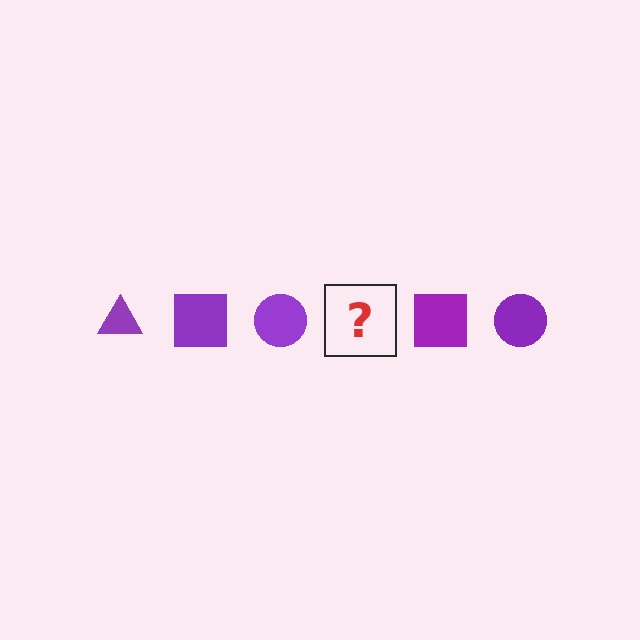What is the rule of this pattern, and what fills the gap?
The rule is that the pattern cycles through triangle, square, circle shapes in purple. The gap should be filled with a purple triangle.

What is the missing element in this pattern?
The missing element is a purple triangle.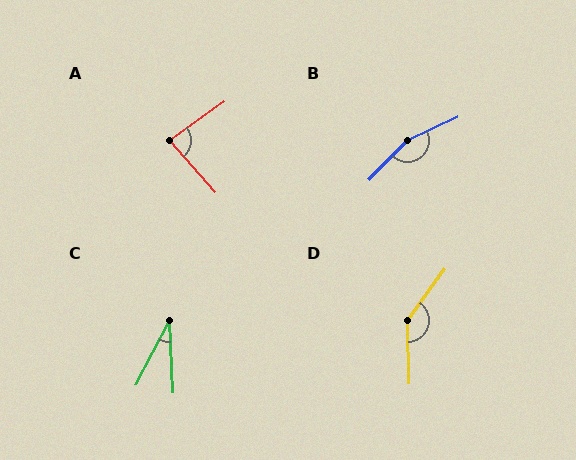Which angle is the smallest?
C, at approximately 30 degrees.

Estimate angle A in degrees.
Approximately 84 degrees.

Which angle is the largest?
B, at approximately 159 degrees.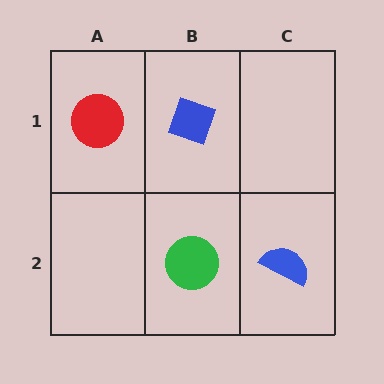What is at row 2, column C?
A blue semicircle.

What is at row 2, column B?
A green circle.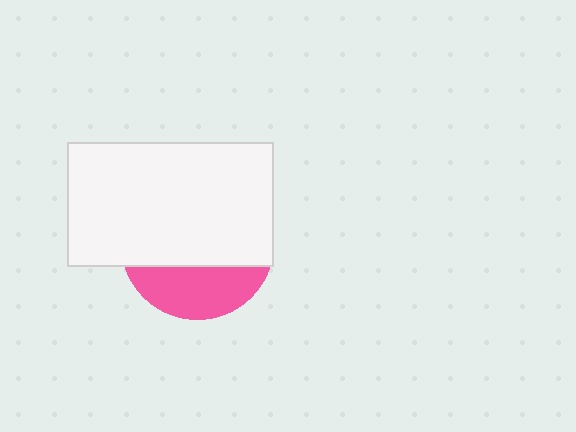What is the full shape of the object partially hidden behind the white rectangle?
The partially hidden object is a pink circle.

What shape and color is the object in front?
The object in front is a white rectangle.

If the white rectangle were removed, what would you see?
You would see the complete pink circle.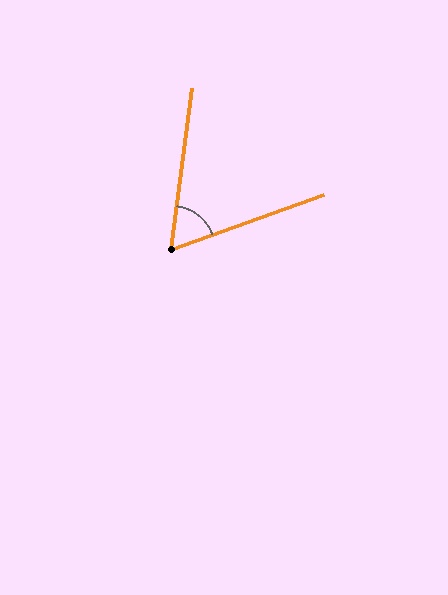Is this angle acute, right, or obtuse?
It is acute.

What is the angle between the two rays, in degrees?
Approximately 63 degrees.